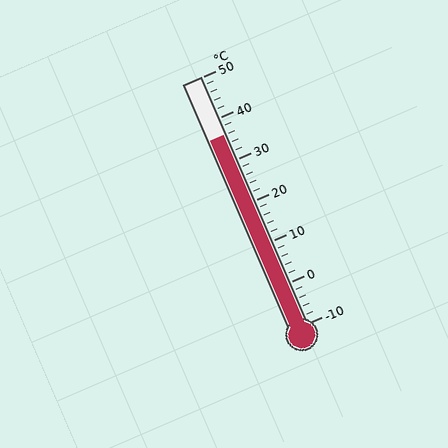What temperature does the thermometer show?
The thermometer shows approximately 36°C.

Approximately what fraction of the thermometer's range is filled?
The thermometer is filled to approximately 75% of its range.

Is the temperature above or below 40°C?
The temperature is below 40°C.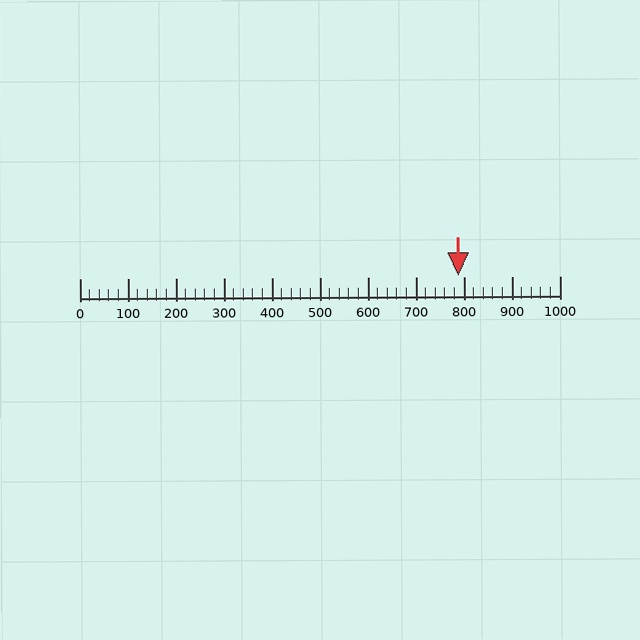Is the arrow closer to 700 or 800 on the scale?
The arrow is closer to 800.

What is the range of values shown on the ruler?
The ruler shows values from 0 to 1000.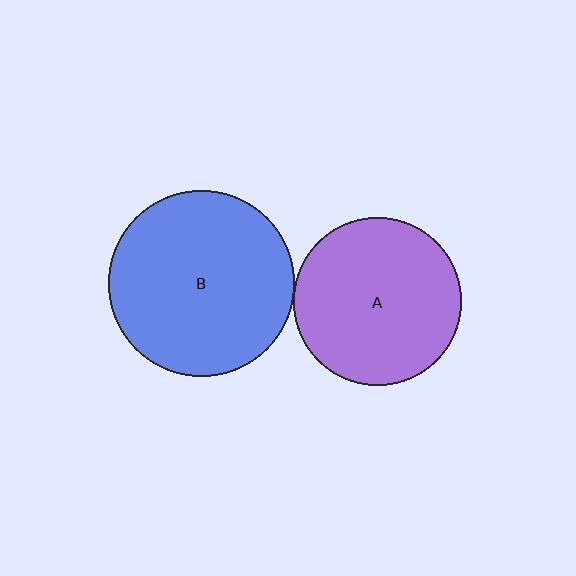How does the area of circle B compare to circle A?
Approximately 1.2 times.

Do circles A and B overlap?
Yes.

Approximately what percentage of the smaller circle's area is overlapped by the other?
Approximately 5%.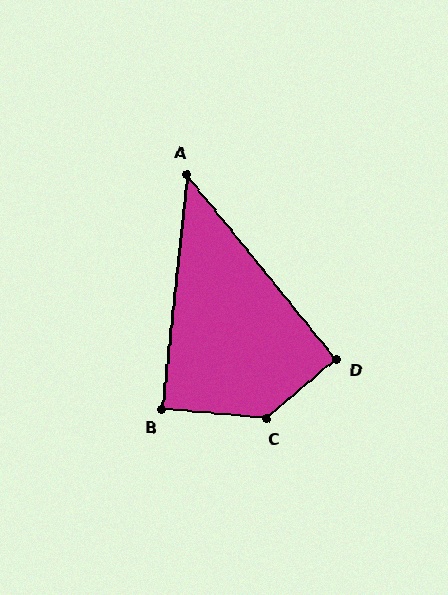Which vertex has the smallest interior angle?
A, at approximately 45 degrees.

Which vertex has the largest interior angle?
C, at approximately 135 degrees.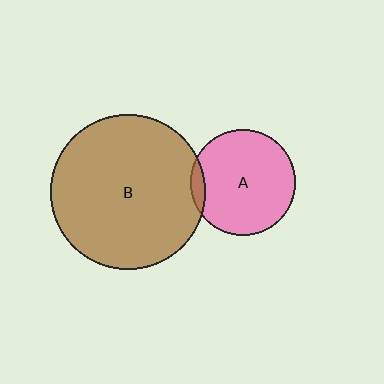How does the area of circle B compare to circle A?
Approximately 2.2 times.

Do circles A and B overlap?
Yes.